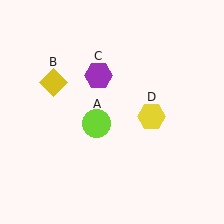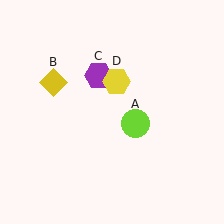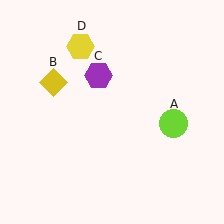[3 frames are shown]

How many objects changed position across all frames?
2 objects changed position: lime circle (object A), yellow hexagon (object D).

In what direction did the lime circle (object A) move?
The lime circle (object A) moved right.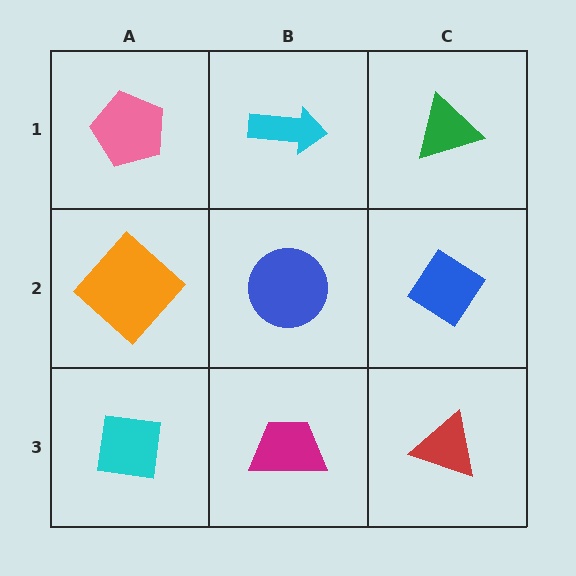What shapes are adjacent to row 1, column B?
A blue circle (row 2, column B), a pink pentagon (row 1, column A), a green triangle (row 1, column C).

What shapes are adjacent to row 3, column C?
A blue diamond (row 2, column C), a magenta trapezoid (row 3, column B).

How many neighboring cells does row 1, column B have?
3.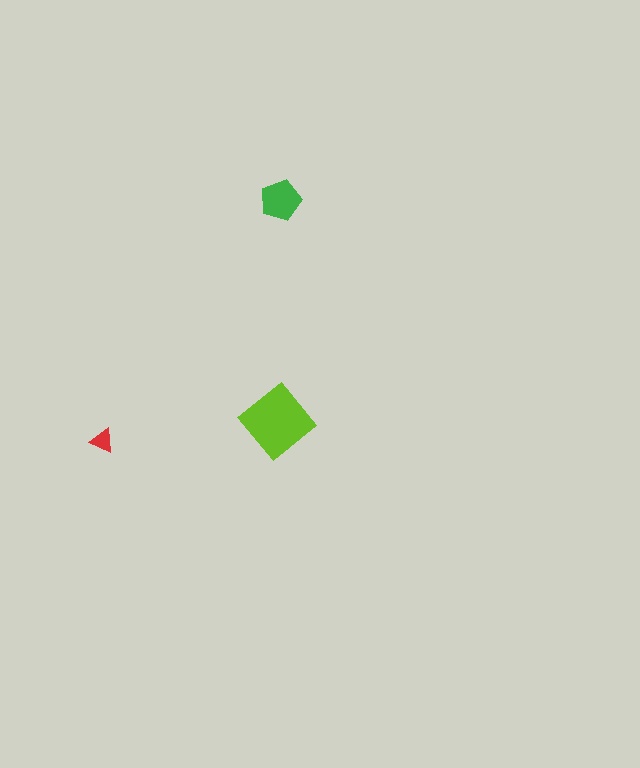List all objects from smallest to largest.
The red triangle, the green pentagon, the lime diamond.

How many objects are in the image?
There are 3 objects in the image.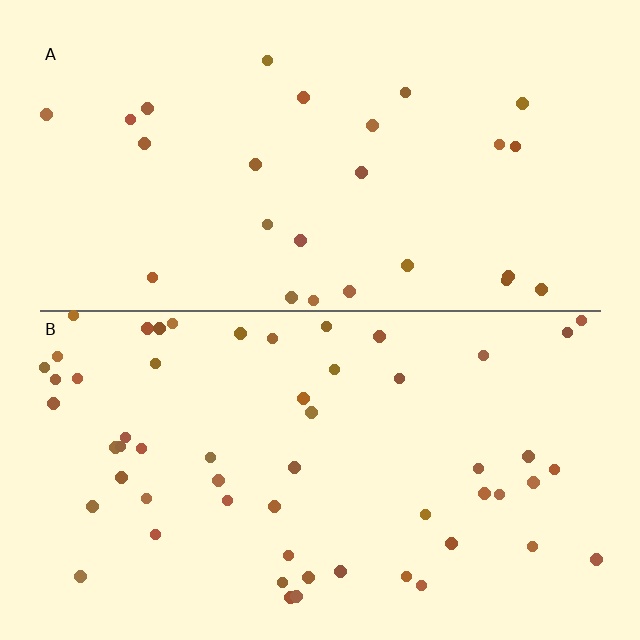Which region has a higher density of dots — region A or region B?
B (the bottom).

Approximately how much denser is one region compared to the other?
Approximately 2.1× — region B over region A.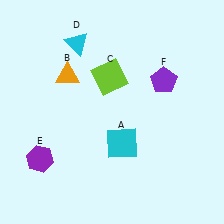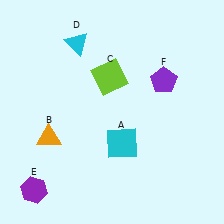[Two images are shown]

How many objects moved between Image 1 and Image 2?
2 objects moved between the two images.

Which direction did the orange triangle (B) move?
The orange triangle (B) moved down.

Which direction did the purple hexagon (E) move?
The purple hexagon (E) moved down.